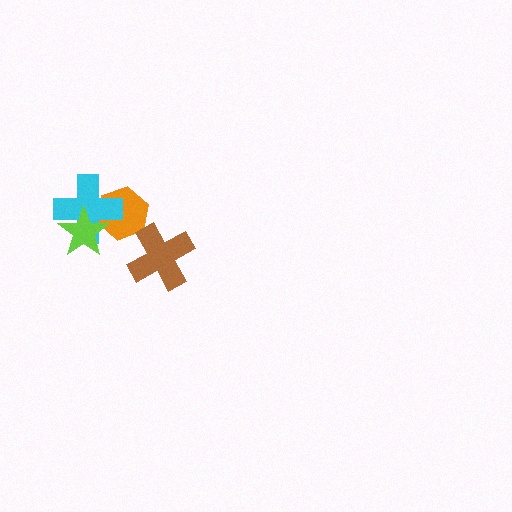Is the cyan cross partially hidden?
Yes, it is partially covered by another shape.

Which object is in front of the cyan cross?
The lime star is in front of the cyan cross.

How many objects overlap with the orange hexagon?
2 objects overlap with the orange hexagon.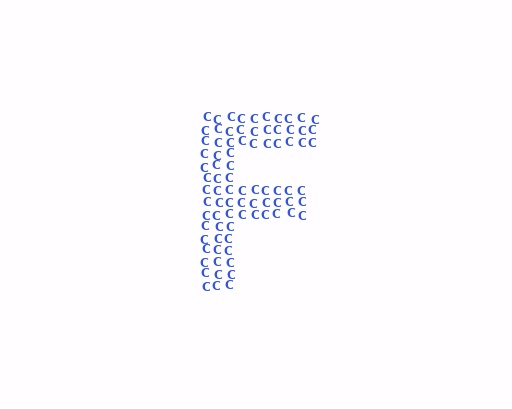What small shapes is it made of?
It is made of small letter C's.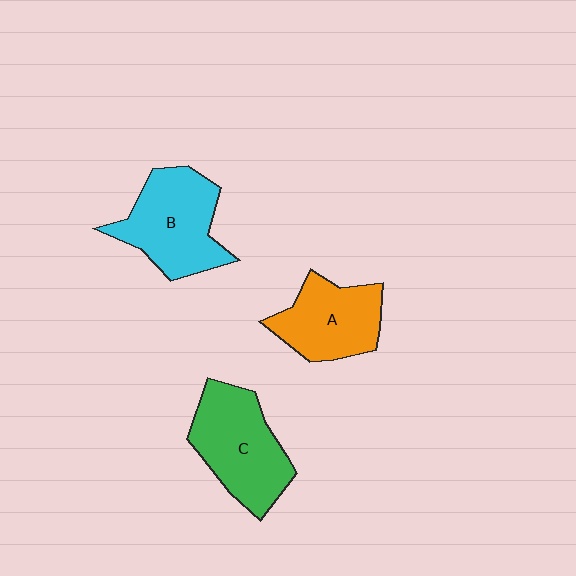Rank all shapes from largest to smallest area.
From largest to smallest: C (green), B (cyan), A (orange).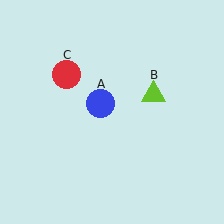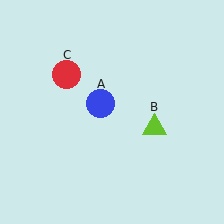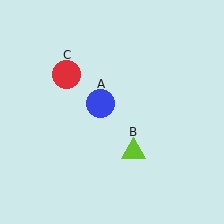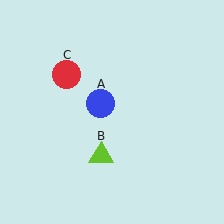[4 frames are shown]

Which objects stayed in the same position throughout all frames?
Blue circle (object A) and red circle (object C) remained stationary.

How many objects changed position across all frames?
1 object changed position: lime triangle (object B).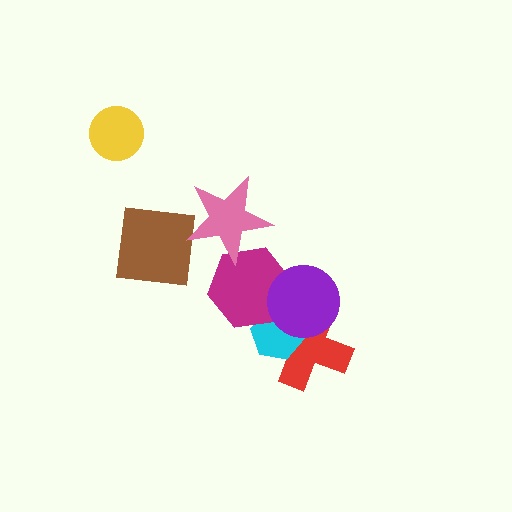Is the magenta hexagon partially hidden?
Yes, it is partially covered by another shape.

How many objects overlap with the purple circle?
3 objects overlap with the purple circle.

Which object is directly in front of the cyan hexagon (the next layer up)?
The magenta hexagon is directly in front of the cyan hexagon.